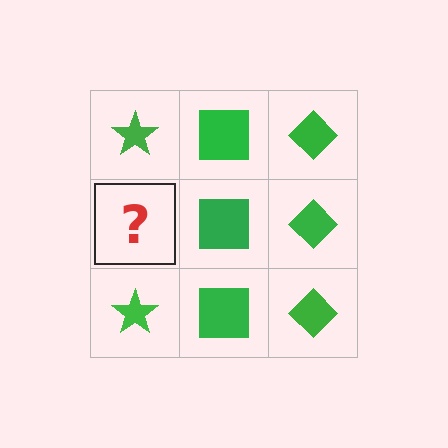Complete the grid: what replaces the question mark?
The question mark should be replaced with a green star.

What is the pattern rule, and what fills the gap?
The rule is that each column has a consistent shape. The gap should be filled with a green star.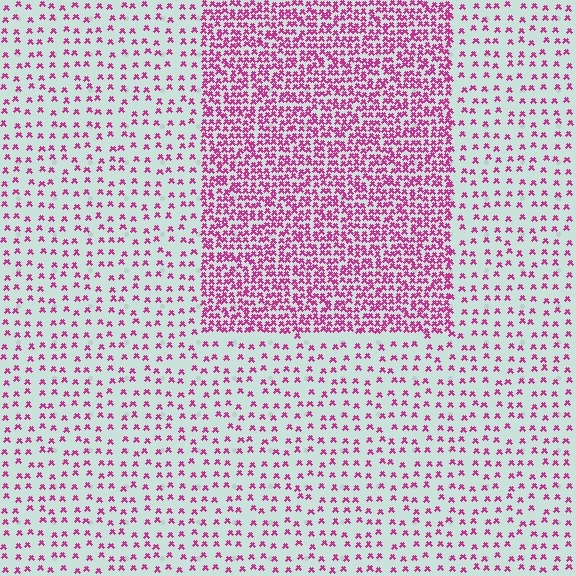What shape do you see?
I see a rectangle.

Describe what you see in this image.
The image contains small magenta elements arranged at two different densities. A rectangle-shaped region is visible where the elements are more densely packed than the surrounding area.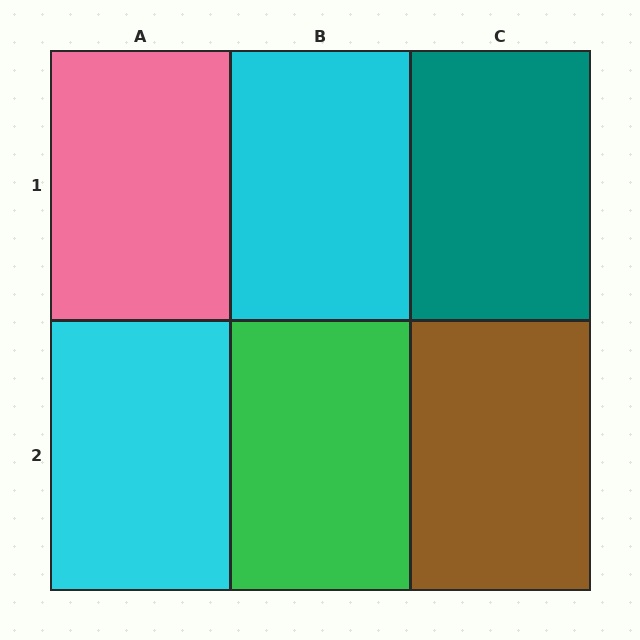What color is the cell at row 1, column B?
Cyan.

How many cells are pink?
1 cell is pink.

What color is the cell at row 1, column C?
Teal.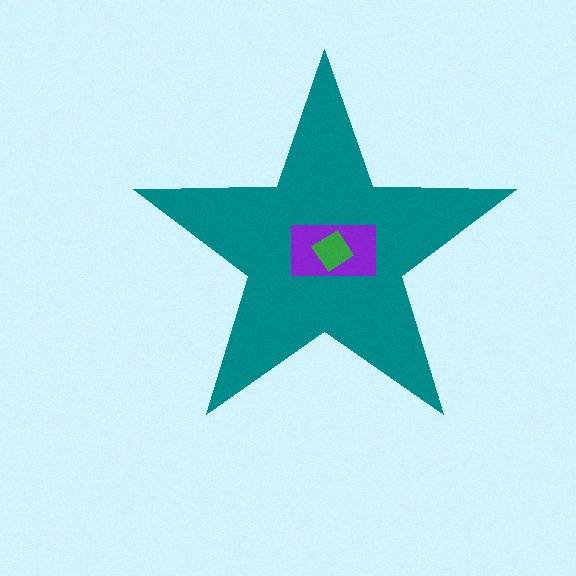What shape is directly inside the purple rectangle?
The green diamond.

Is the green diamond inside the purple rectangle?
Yes.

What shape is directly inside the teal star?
The purple rectangle.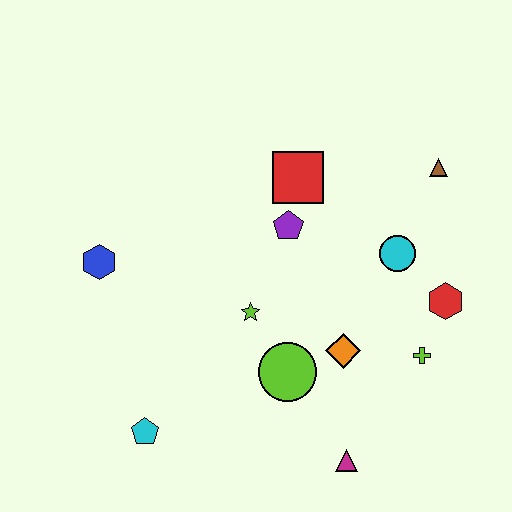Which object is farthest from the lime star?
The brown triangle is farthest from the lime star.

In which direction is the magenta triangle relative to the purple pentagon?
The magenta triangle is below the purple pentagon.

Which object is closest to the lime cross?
The red hexagon is closest to the lime cross.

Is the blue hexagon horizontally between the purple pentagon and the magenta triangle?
No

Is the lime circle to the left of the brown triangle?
Yes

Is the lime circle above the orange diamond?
No